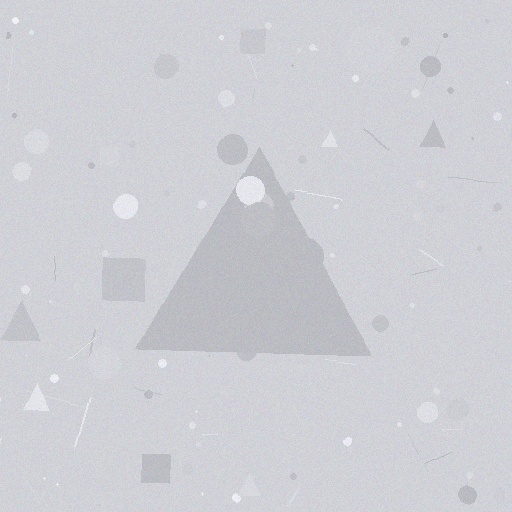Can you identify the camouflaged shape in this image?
The camouflaged shape is a triangle.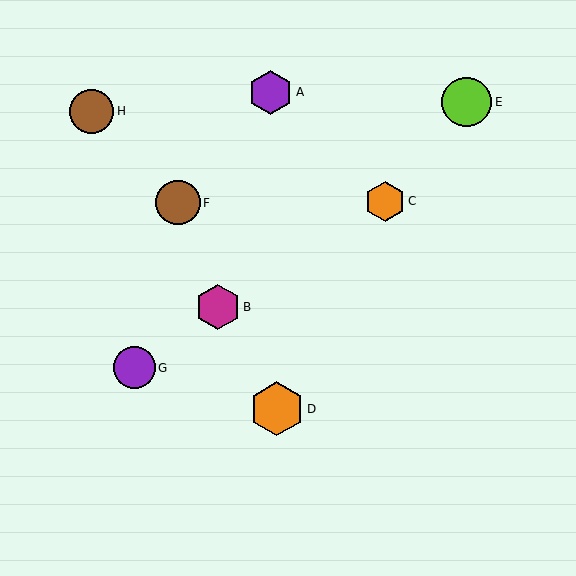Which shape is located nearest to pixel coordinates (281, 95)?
The purple hexagon (labeled A) at (271, 92) is nearest to that location.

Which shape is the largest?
The orange hexagon (labeled D) is the largest.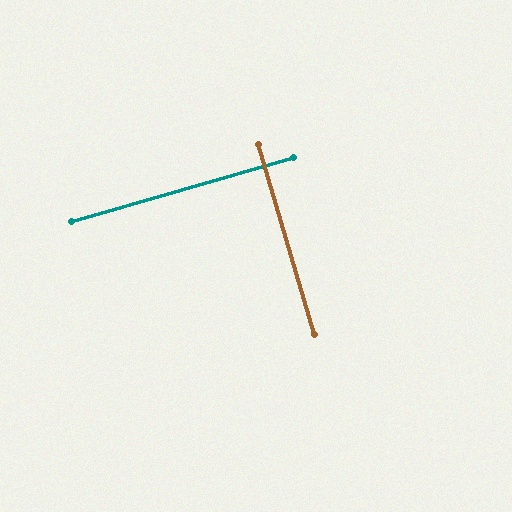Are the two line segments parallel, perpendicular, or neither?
Perpendicular — they meet at approximately 90°.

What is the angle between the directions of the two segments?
Approximately 90 degrees.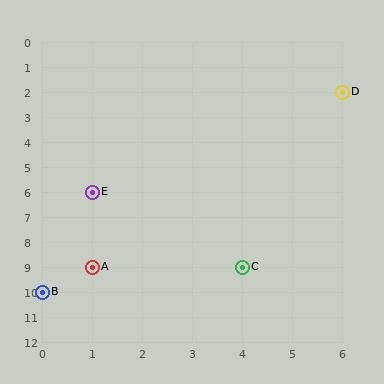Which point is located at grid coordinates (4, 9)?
Point C is at (4, 9).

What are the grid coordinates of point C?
Point C is at grid coordinates (4, 9).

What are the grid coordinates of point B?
Point B is at grid coordinates (0, 10).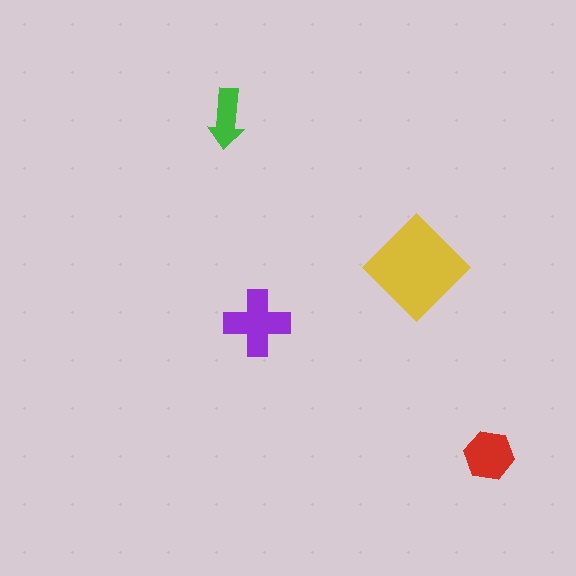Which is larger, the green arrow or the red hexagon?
The red hexagon.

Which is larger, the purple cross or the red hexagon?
The purple cross.